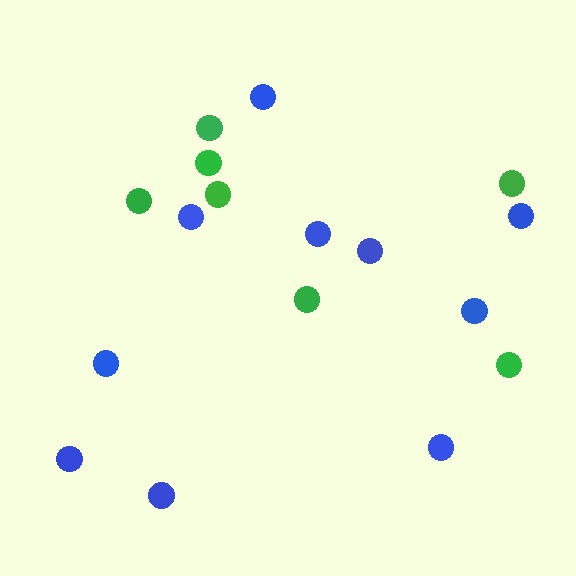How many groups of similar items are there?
There are 2 groups: one group of green circles (7) and one group of blue circles (10).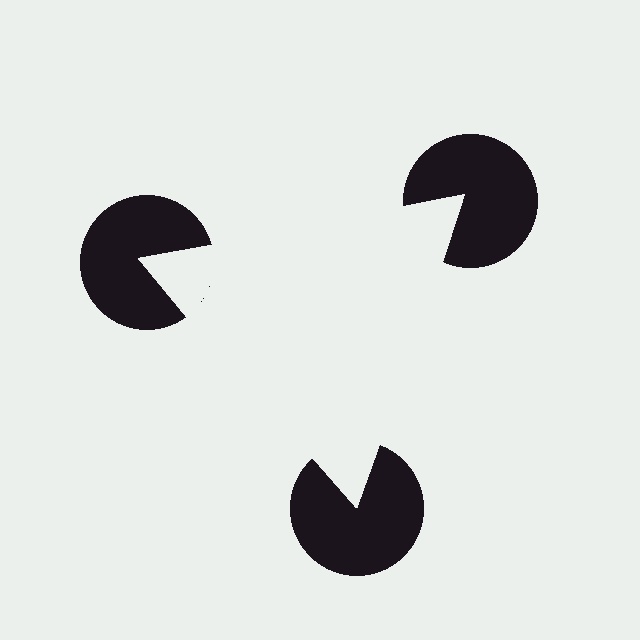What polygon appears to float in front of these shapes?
An illusory triangle — its edges are inferred from the aligned wedge cuts in the pac-man discs, not physically drawn.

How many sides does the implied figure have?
3 sides.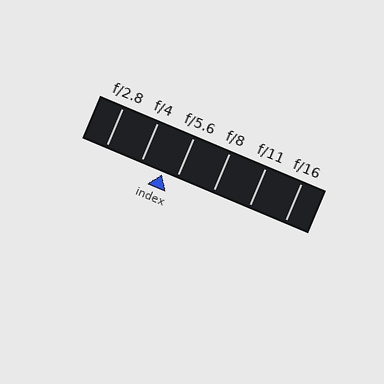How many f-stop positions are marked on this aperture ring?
There are 6 f-stop positions marked.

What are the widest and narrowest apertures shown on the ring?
The widest aperture shown is f/2.8 and the narrowest is f/16.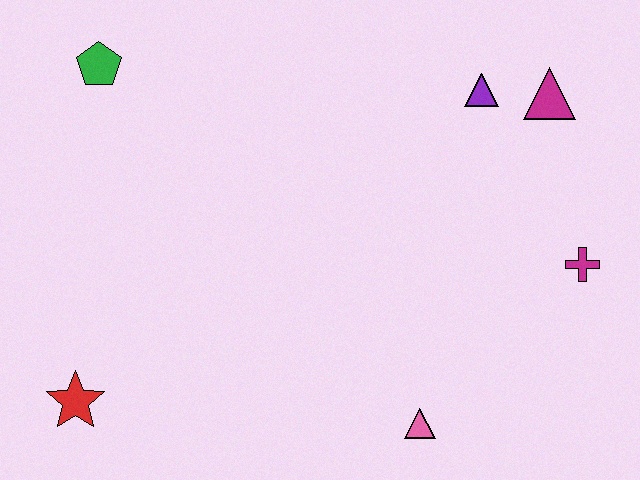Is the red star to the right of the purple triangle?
No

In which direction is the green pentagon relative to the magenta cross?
The green pentagon is to the left of the magenta cross.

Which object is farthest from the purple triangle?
The red star is farthest from the purple triangle.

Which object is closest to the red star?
The green pentagon is closest to the red star.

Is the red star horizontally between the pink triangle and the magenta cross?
No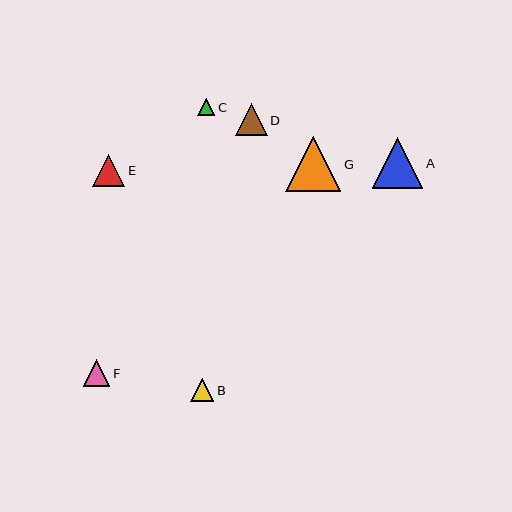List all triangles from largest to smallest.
From largest to smallest: G, A, E, D, F, B, C.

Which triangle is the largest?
Triangle G is the largest with a size of approximately 56 pixels.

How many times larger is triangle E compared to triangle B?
Triangle E is approximately 1.4 times the size of triangle B.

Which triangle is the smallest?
Triangle C is the smallest with a size of approximately 17 pixels.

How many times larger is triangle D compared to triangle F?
Triangle D is approximately 1.2 times the size of triangle F.